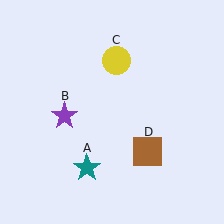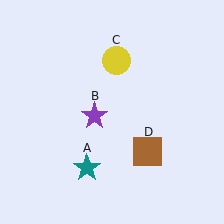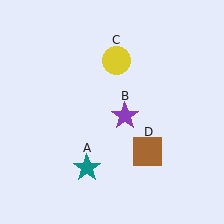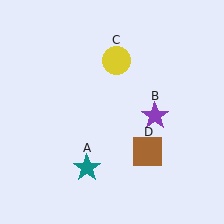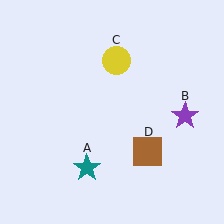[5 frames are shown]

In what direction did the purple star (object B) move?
The purple star (object B) moved right.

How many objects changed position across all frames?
1 object changed position: purple star (object B).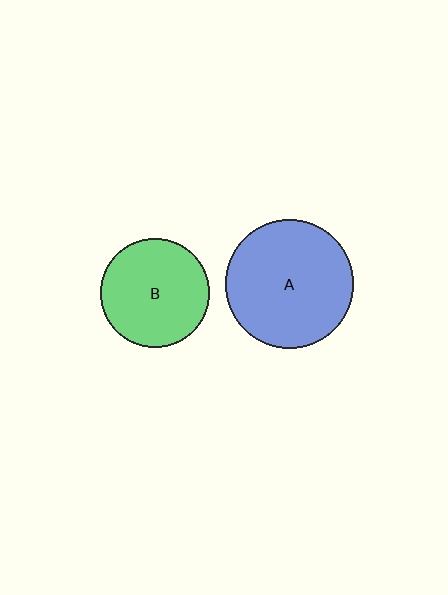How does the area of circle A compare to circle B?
Approximately 1.4 times.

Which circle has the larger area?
Circle A (blue).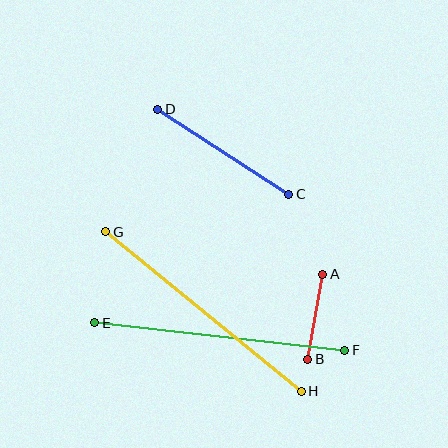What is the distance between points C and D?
The distance is approximately 156 pixels.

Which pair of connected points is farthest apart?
Points G and H are farthest apart.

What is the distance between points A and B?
The distance is approximately 86 pixels.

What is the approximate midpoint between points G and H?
The midpoint is at approximately (204, 311) pixels.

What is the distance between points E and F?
The distance is approximately 251 pixels.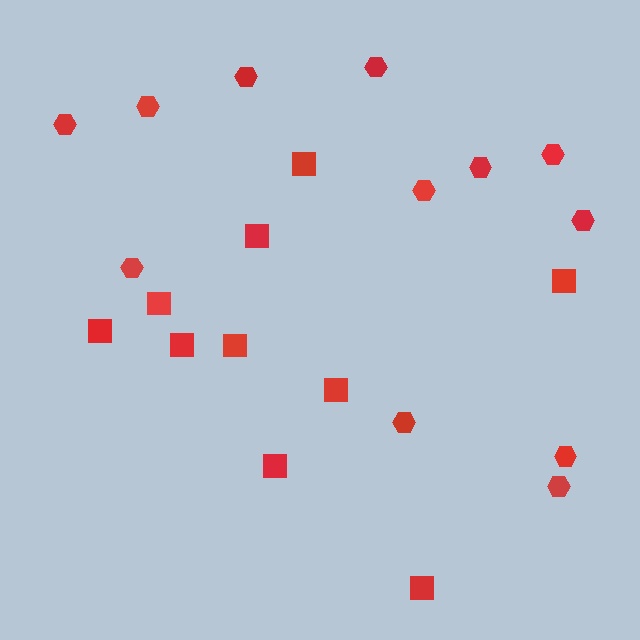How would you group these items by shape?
There are 2 groups: one group of squares (10) and one group of hexagons (12).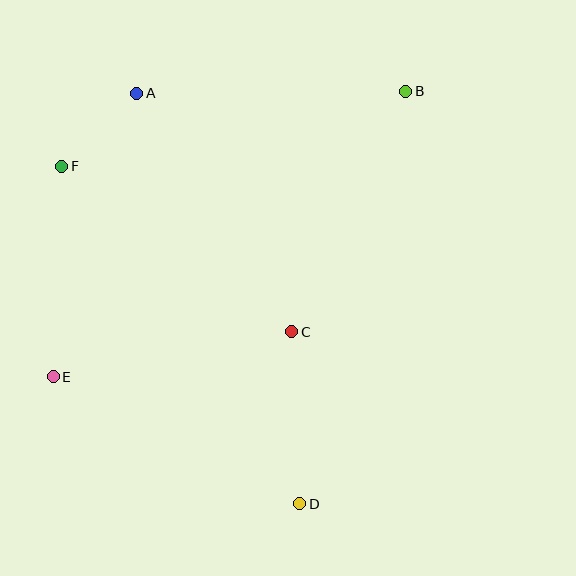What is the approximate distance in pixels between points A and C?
The distance between A and C is approximately 284 pixels.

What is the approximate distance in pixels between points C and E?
The distance between C and E is approximately 243 pixels.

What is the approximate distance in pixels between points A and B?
The distance between A and B is approximately 269 pixels.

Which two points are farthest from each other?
Points B and E are farthest from each other.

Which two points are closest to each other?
Points A and F are closest to each other.